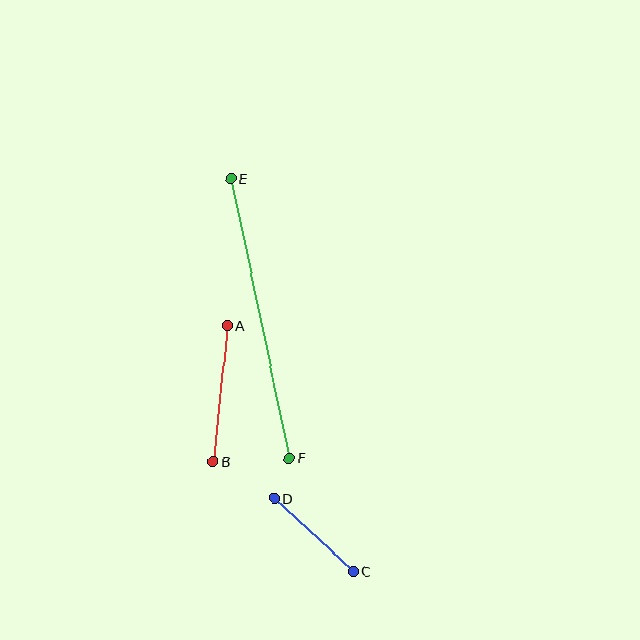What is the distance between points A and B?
The distance is approximately 136 pixels.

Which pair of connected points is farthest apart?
Points E and F are farthest apart.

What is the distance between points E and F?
The distance is approximately 285 pixels.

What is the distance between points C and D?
The distance is approximately 108 pixels.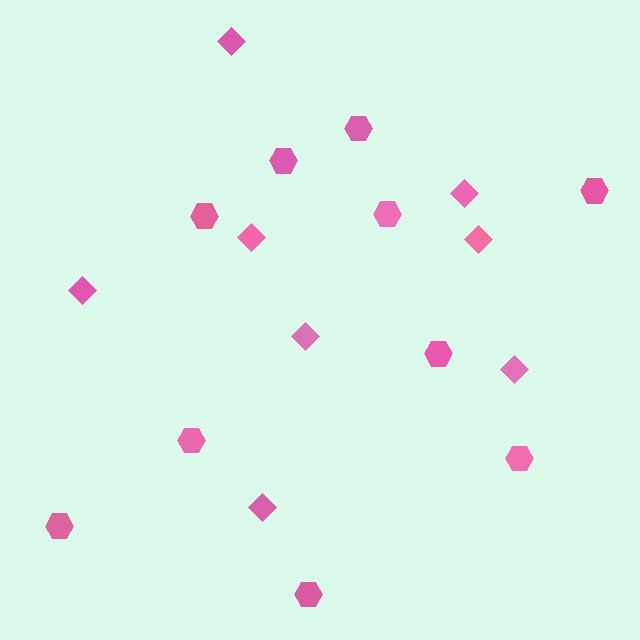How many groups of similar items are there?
There are 2 groups: one group of hexagons (10) and one group of diamonds (8).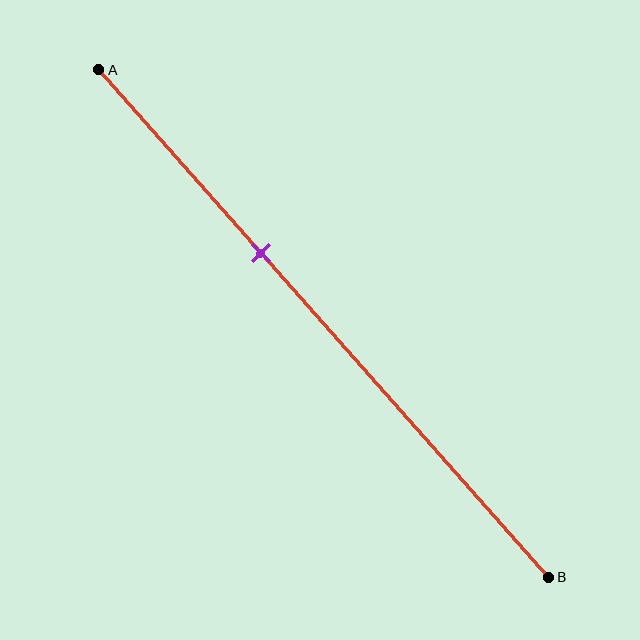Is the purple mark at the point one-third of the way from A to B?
Yes, the mark is approximately at the one-third point.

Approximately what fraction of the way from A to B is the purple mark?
The purple mark is approximately 35% of the way from A to B.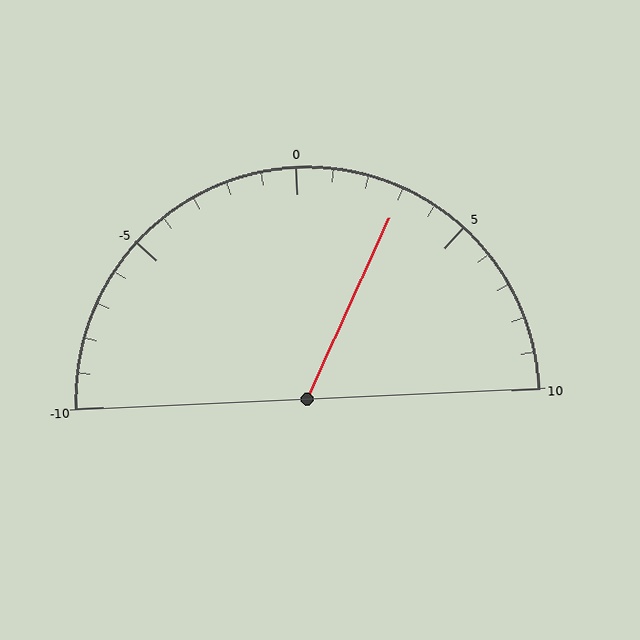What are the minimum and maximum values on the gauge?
The gauge ranges from -10 to 10.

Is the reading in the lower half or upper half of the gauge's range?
The reading is in the upper half of the range (-10 to 10).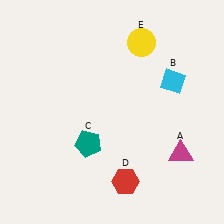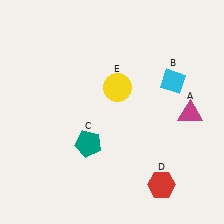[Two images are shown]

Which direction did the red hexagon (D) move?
The red hexagon (D) moved right.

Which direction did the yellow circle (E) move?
The yellow circle (E) moved down.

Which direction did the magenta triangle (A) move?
The magenta triangle (A) moved up.